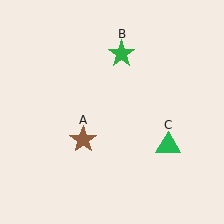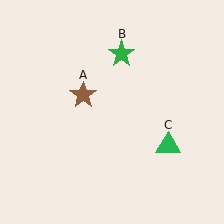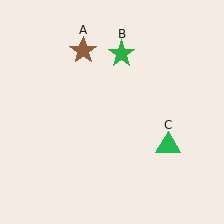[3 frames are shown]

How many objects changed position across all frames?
1 object changed position: brown star (object A).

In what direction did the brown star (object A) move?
The brown star (object A) moved up.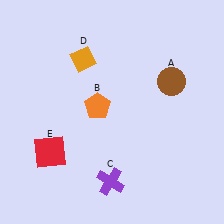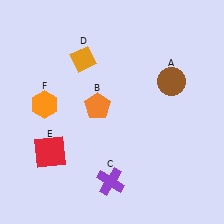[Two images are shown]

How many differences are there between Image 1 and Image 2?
There is 1 difference between the two images.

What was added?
An orange hexagon (F) was added in Image 2.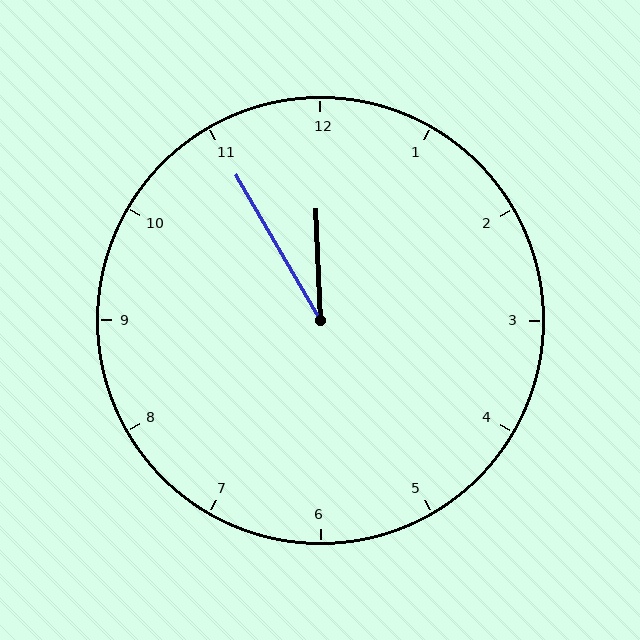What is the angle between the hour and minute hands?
Approximately 28 degrees.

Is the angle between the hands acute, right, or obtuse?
It is acute.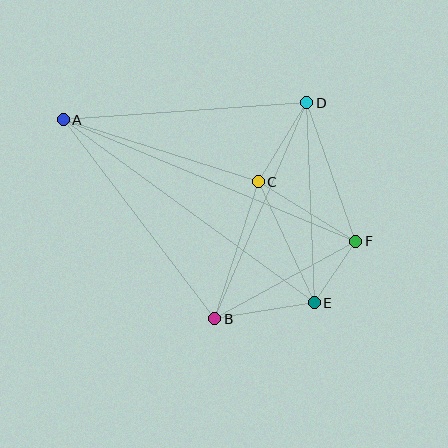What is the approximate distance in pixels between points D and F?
The distance between D and F is approximately 147 pixels.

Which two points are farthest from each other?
Points A and F are farthest from each other.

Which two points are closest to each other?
Points E and F are closest to each other.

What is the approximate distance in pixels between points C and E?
The distance between C and E is approximately 134 pixels.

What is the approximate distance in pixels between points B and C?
The distance between B and C is approximately 144 pixels.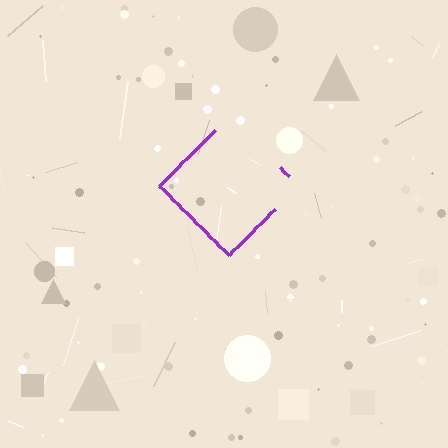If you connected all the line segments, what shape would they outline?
They would outline a diamond.